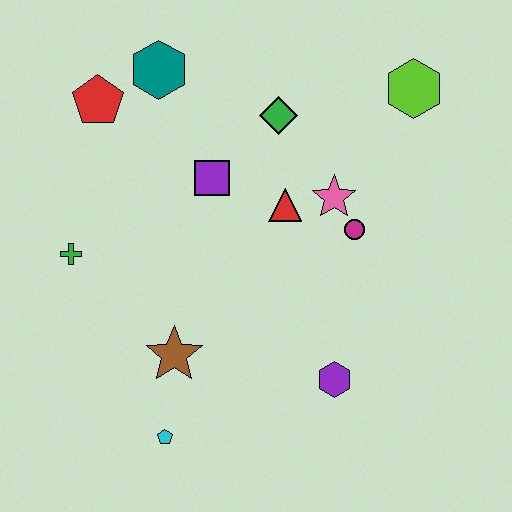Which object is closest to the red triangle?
The pink star is closest to the red triangle.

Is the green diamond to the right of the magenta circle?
No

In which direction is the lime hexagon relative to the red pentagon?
The lime hexagon is to the right of the red pentagon.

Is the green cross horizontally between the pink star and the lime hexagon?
No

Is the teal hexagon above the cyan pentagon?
Yes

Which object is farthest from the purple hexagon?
The red pentagon is farthest from the purple hexagon.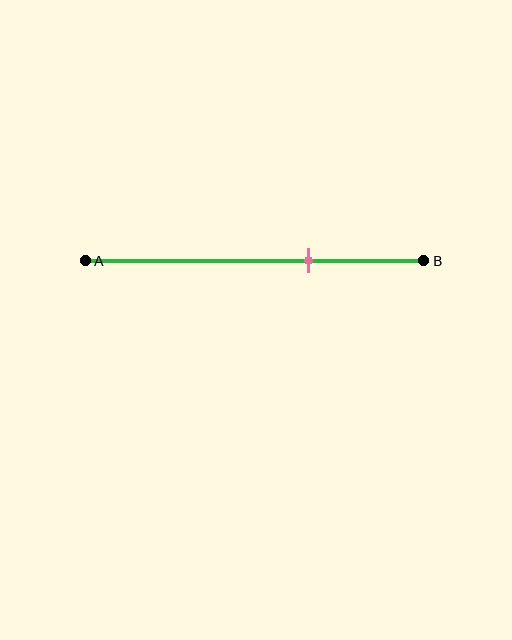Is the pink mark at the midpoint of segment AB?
No, the mark is at about 65% from A, not at the 50% midpoint.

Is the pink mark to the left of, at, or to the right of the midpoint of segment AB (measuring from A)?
The pink mark is to the right of the midpoint of segment AB.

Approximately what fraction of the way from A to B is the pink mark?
The pink mark is approximately 65% of the way from A to B.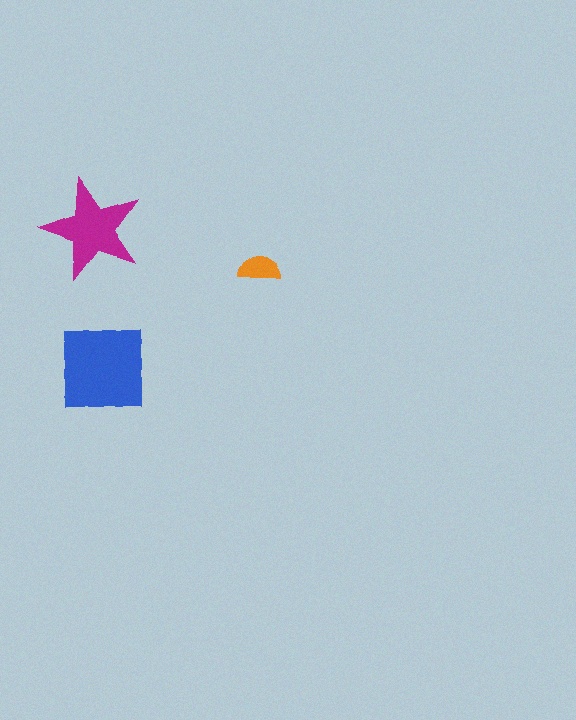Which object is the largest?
The blue square.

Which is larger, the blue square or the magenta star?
The blue square.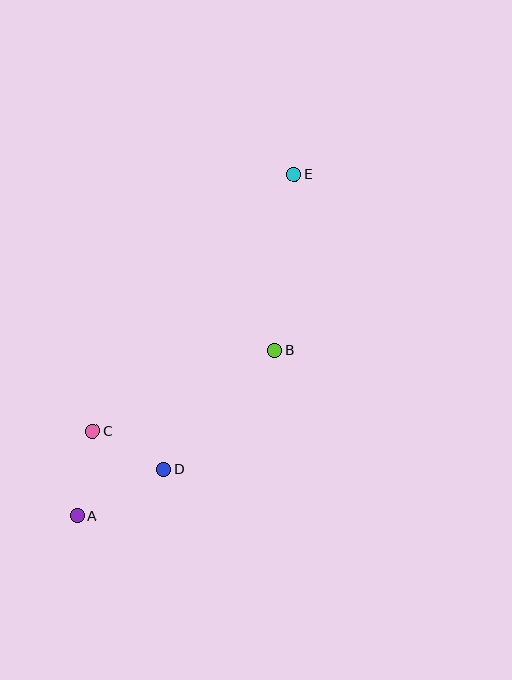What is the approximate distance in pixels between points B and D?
The distance between B and D is approximately 163 pixels.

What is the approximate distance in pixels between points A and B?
The distance between A and B is approximately 258 pixels.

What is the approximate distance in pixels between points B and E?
The distance between B and E is approximately 177 pixels.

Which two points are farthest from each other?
Points A and E are farthest from each other.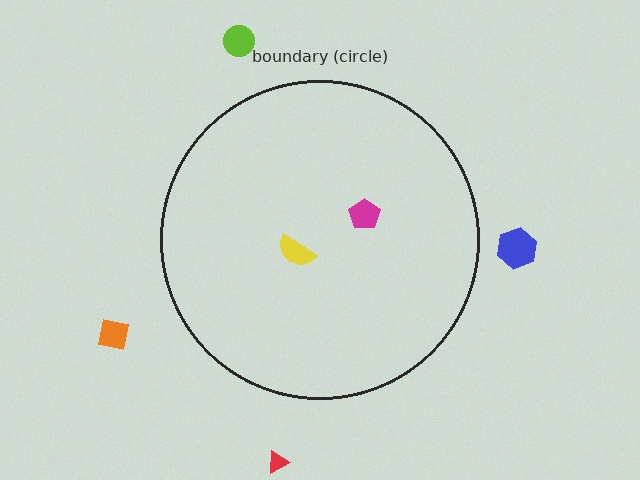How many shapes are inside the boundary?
2 inside, 4 outside.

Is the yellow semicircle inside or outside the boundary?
Inside.